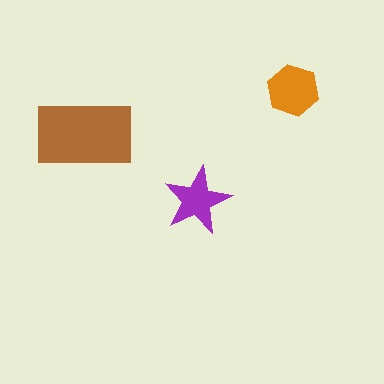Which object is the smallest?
The purple star.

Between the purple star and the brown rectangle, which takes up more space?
The brown rectangle.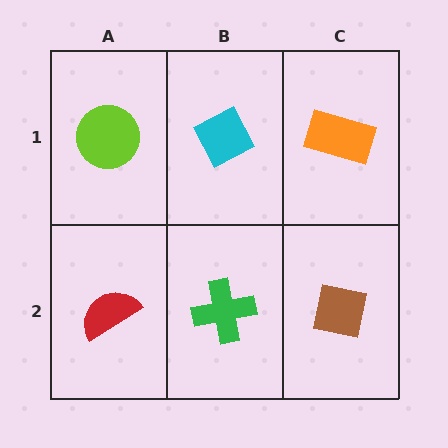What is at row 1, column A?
A lime circle.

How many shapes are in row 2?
3 shapes.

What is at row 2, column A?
A red semicircle.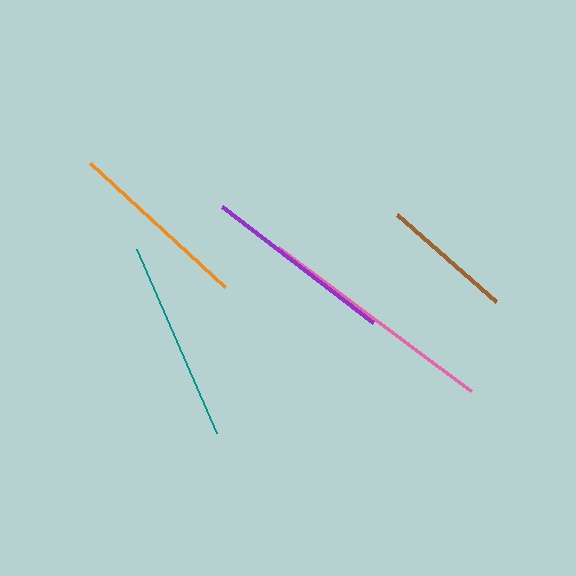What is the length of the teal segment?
The teal segment is approximately 201 pixels long.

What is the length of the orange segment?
The orange segment is approximately 183 pixels long.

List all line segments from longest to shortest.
From longest to shortest: pink, teal, purple, orange, brown.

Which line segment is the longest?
The pink line is the longest at approximately 241 pixels.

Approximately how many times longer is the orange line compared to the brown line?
The orange line is approximately 1.4 times the length of the brown line.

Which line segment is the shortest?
The brown line is the shortest at approximately 131 pixels.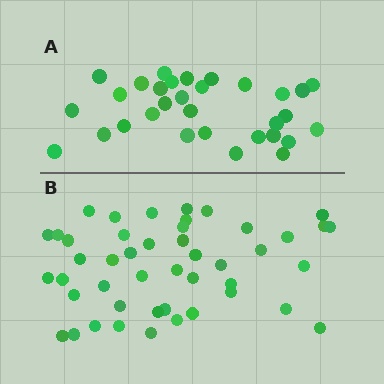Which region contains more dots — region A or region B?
Region B (the bottom region) has more dots.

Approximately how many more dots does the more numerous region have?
Region B has approximately 15 more dots than region A.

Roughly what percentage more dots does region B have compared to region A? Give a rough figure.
About 50% more.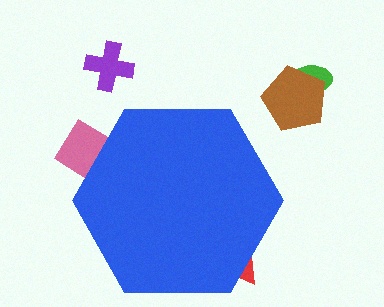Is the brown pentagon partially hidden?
No, the brown pentagon is fully visible.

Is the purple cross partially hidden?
No, the purple cross is fully visible.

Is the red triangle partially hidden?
Yes, the red triangle is partially hidden behind the blue hexagon.